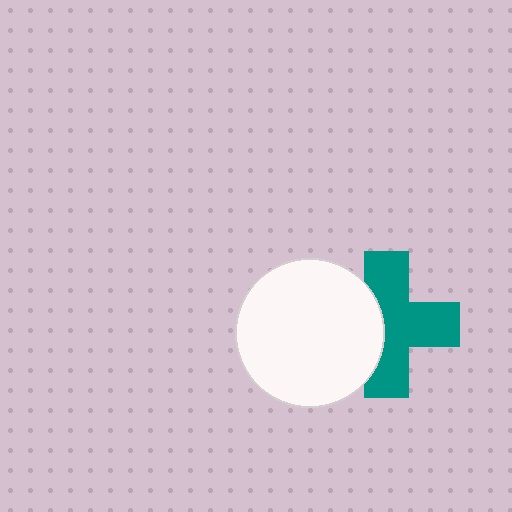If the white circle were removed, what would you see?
You would see the complete teal cross.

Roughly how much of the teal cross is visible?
Most of it is visible (roughly 66%).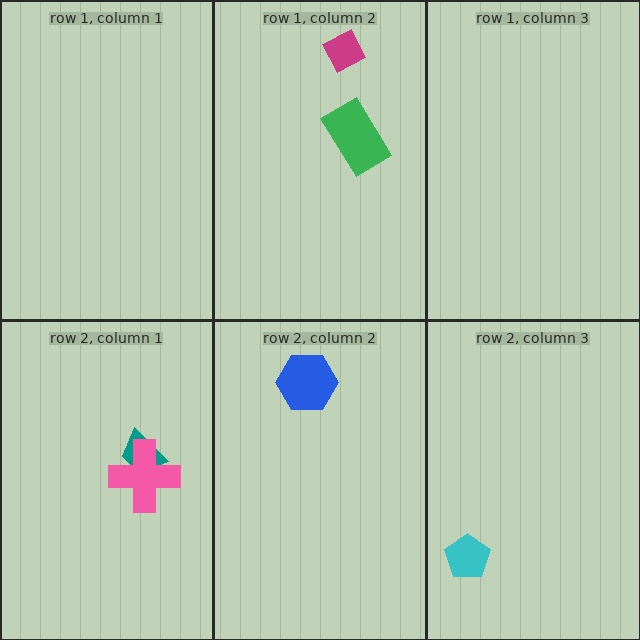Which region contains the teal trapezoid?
The row 2, column 1 region.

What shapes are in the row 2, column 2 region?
The blue hexagon.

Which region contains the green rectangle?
The row 1, column 2 region.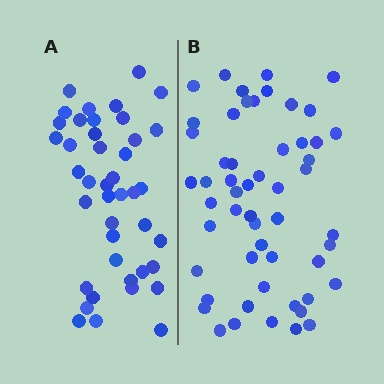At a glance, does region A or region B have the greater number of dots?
Region B (the right region) has more dots.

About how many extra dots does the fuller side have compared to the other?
Region B has roughly 12 or so more dots than region A.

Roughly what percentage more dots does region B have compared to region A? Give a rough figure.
About 30% more.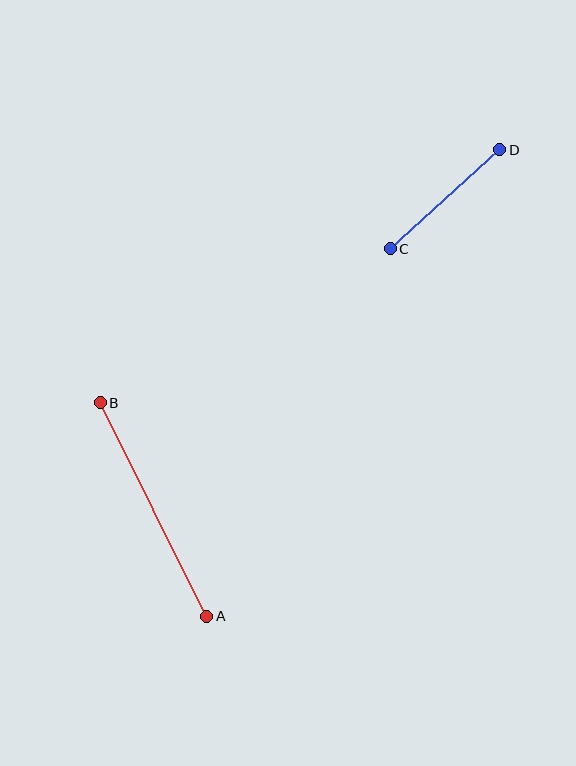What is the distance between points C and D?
The distance is approximately 147 pixels.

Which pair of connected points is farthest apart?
Points A and B are farthest apart.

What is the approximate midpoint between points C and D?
The midpoint is at approximately (445, 199) pixels.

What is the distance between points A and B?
The distance is approximately 239 pixels.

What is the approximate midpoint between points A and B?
The midpoint is at approximately (153, 510) pixels.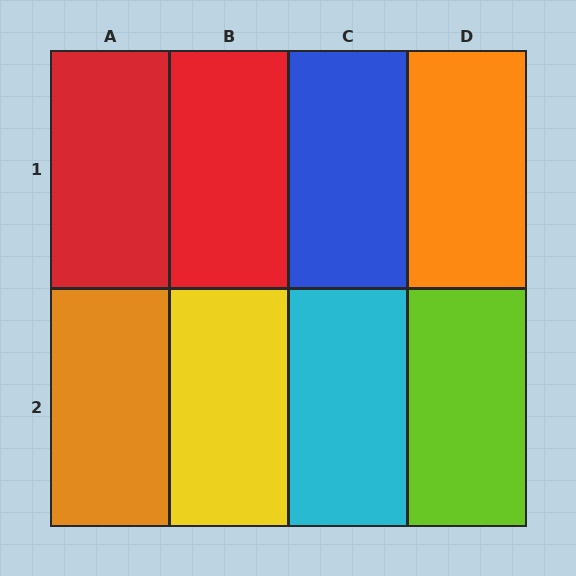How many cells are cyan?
1 cell is cyan.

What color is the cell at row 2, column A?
Orange.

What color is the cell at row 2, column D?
Lime.